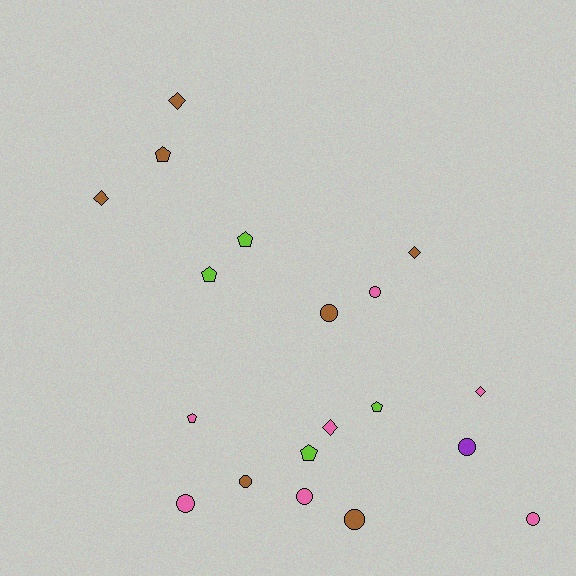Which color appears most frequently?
Brown, with 7 objects.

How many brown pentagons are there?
There is 1 brown pentagon.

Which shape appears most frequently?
Circle, with 8 objects.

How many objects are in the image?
There are 19 objects.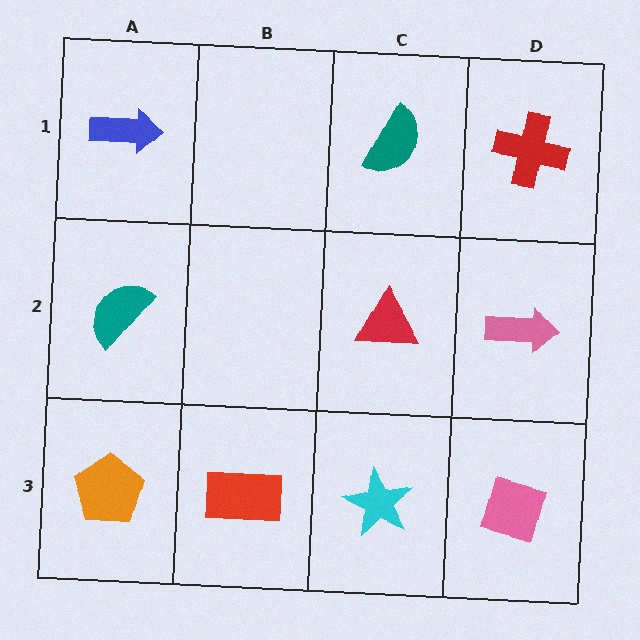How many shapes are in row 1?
3 shapes.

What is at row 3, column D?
A pink diamond.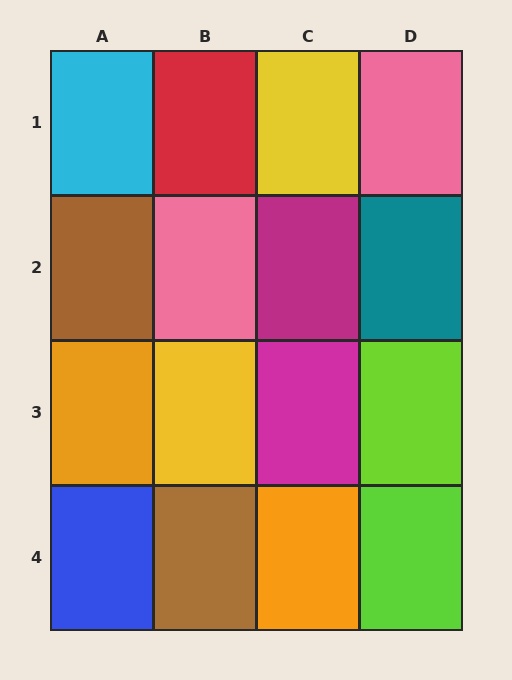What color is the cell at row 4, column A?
Blue.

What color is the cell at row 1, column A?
Cyan.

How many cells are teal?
1 cell is teal.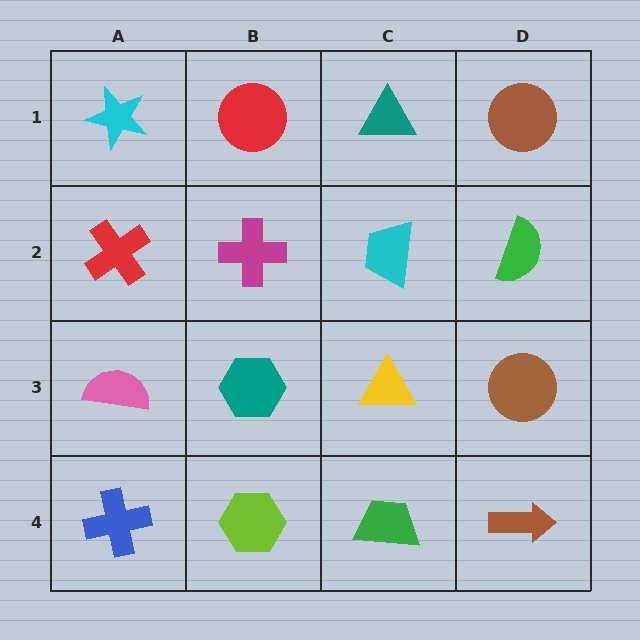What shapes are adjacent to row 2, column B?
A red circle (row 1, column B), a teal hexagon (row 3, column B), a red cross (row 2, column A), a cyan trapezoid (row 2, column C).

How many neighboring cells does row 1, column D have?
2.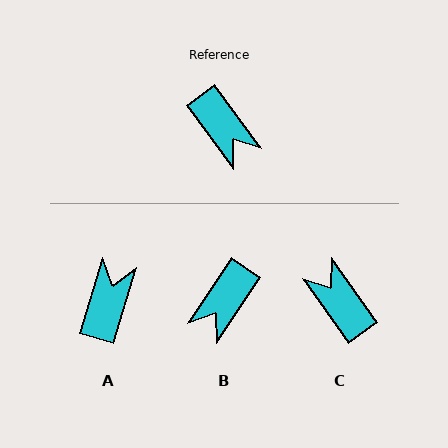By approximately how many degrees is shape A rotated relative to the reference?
Approximately 127 degrees counter-clockwise.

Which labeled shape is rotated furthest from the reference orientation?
C, about 179 degrees away.